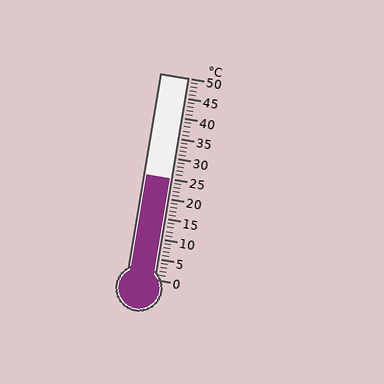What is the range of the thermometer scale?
The thermometer scale ranges from 0°C to 50°C.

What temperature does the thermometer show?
The thermometer shows approximately 25°C.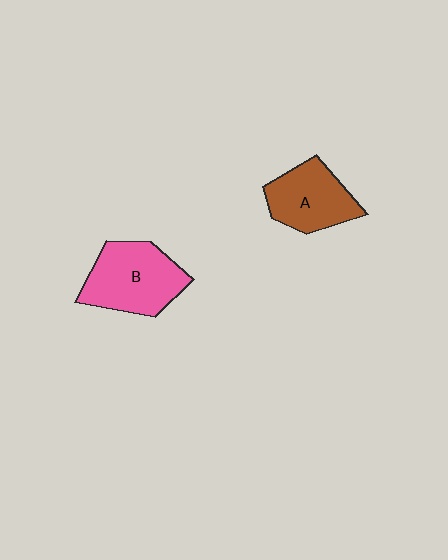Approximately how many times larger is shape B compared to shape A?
Approximately 1.2 times.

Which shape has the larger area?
Shape B (pink).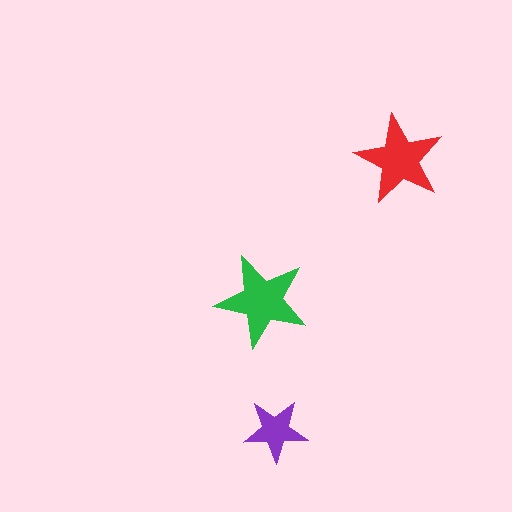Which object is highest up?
The red star is topmost.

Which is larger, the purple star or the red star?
The red one.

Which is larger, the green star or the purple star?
The green one.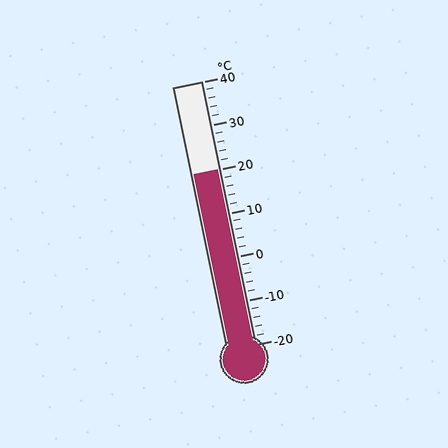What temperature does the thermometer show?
The thermometer shows approximately 20°C.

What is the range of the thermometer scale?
The thermometer scale ranges from -20°C to 40°C.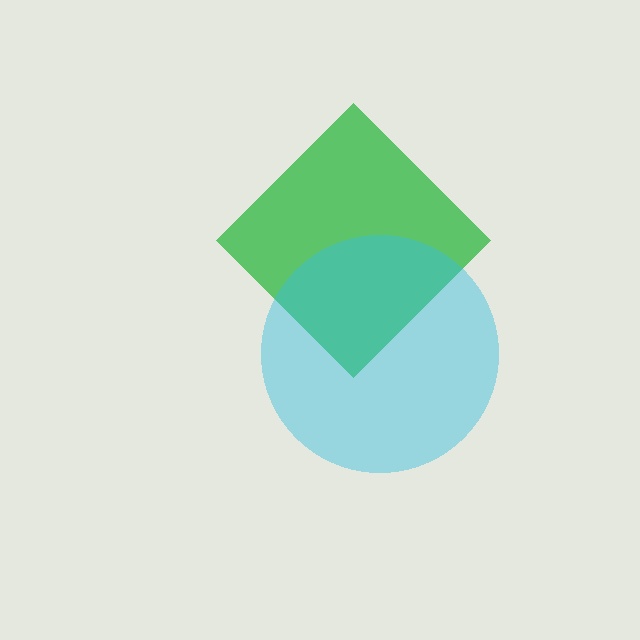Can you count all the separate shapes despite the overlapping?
Yes, there are 2 separate shapes.